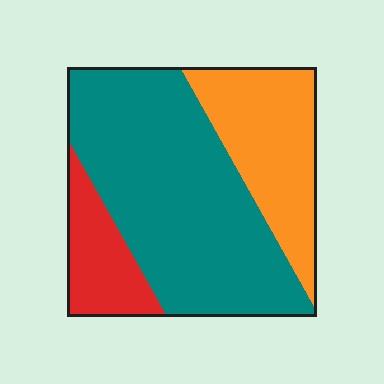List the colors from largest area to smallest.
From largest to smallest: teal, orange, red.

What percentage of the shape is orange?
Orange covers 27% of the shape.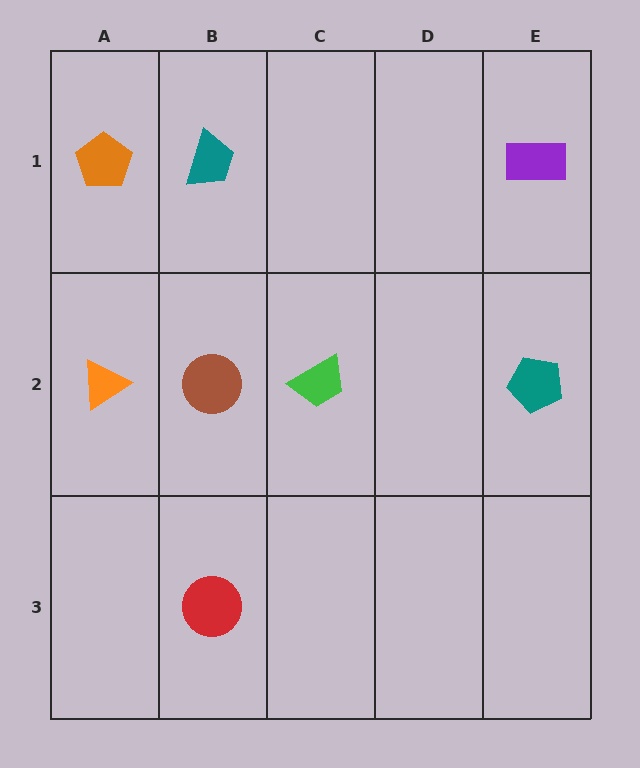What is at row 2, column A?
An orange triangle.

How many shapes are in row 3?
1 shape.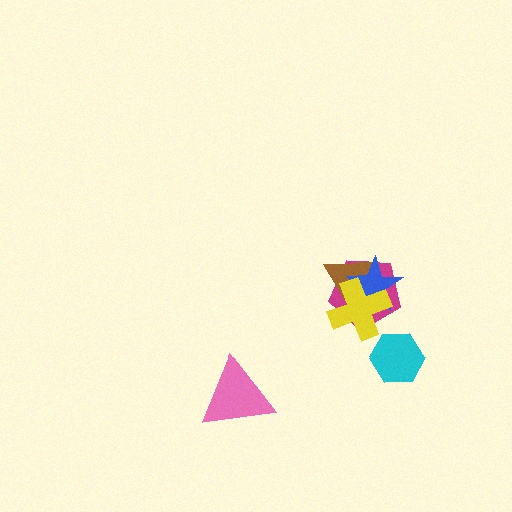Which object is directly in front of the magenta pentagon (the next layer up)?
The brown triangle is directly in front of the magenta pentagon.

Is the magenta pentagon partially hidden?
Yes, it is partially covered by another shape.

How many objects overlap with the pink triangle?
0 objects overlap with the pink triangle.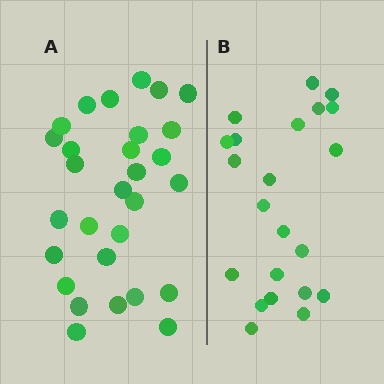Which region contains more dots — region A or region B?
Region A (the left region) has more dots.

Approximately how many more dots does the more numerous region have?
Region A has roughly 8 or so more dots than region B.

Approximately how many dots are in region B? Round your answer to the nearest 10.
About 20 dots. (The exact count is 22, which rounds to 20.)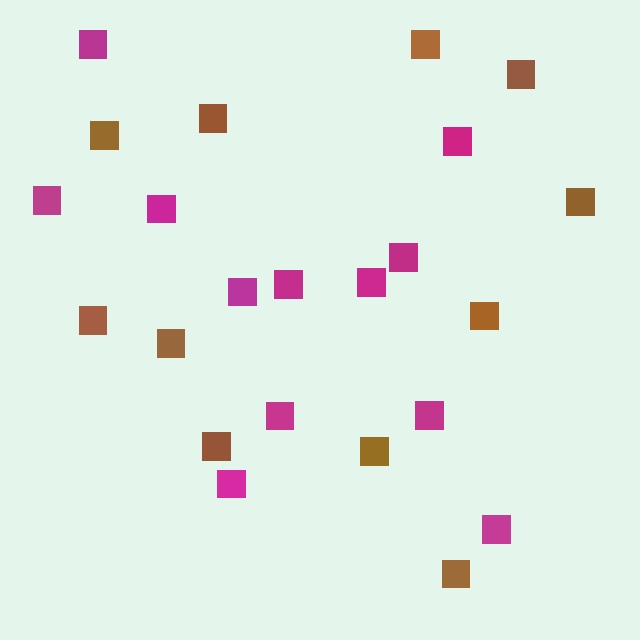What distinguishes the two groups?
There are 2 groups: one group of magenta squares (12) and one group of brown squares (11).